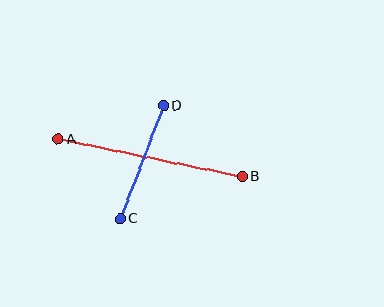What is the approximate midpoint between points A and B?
The midpoint is at approximately (150, 158) pixels.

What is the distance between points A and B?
The distance is approximately 188 pixels.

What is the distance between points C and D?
The distance is approximately 121 pixels.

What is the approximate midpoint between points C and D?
The midpoint is at approximately (142, 162) pixels.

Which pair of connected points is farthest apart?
Points A and B are farthest apart.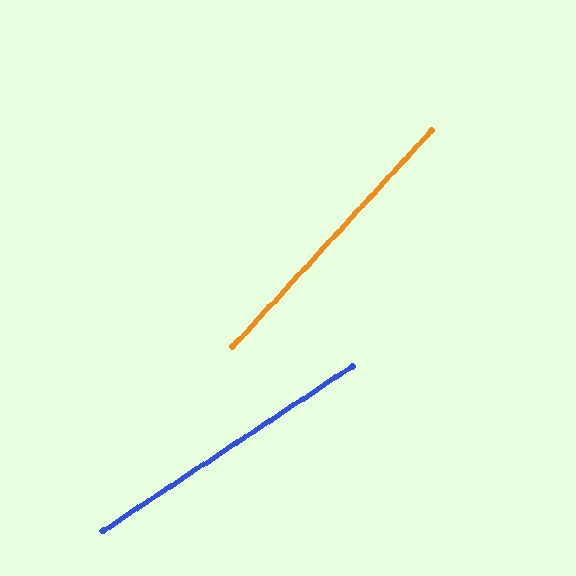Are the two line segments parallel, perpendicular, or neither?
Neither parallel nor perpendicular — they differ by about 14°.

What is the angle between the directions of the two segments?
Approximately 14 degrees.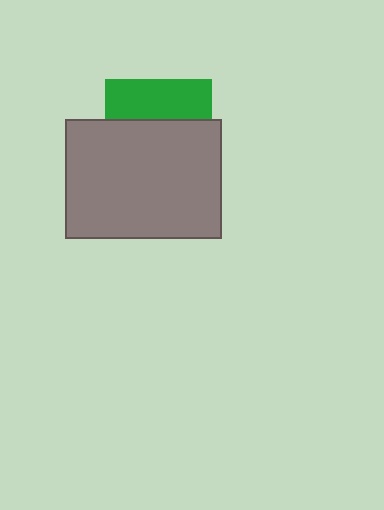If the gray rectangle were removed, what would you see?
You would see the complete green square.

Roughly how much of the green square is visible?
A small part of it is visible (roughly 38%).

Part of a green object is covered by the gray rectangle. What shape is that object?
It is a square.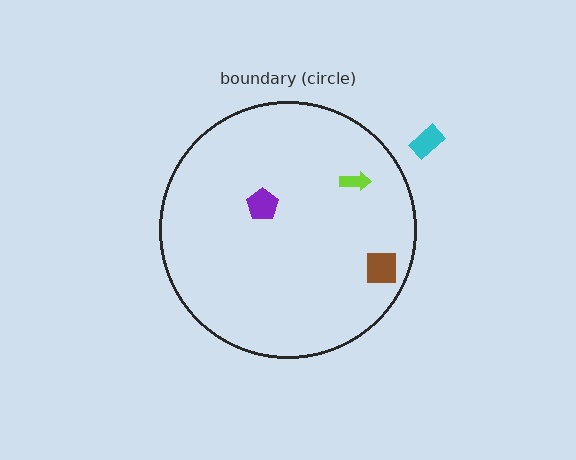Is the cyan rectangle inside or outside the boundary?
Outside.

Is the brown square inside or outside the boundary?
Inside.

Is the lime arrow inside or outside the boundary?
Inside.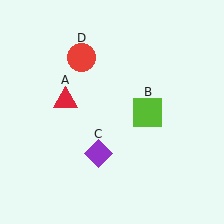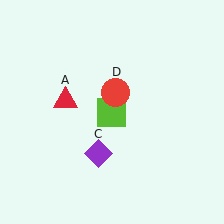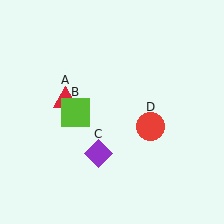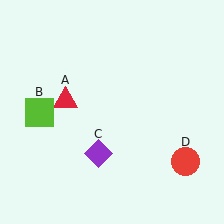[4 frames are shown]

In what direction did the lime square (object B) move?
The lime square (object B) moved left.